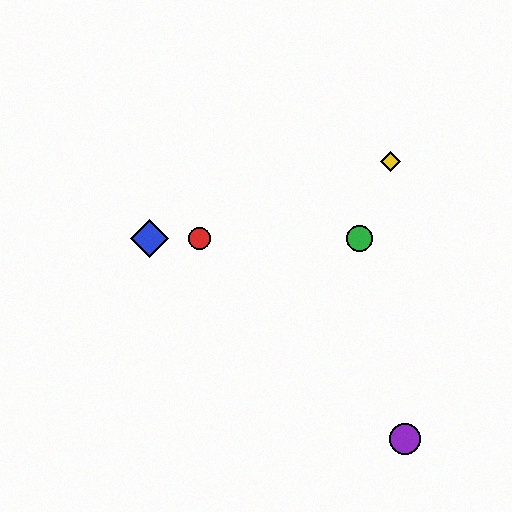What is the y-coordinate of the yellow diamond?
The yellow diamond is at y≈161.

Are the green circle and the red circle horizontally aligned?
Yes, both are at y≈238.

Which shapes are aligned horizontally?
The red circle, the blue diamond, the green circle are aligned horizontally.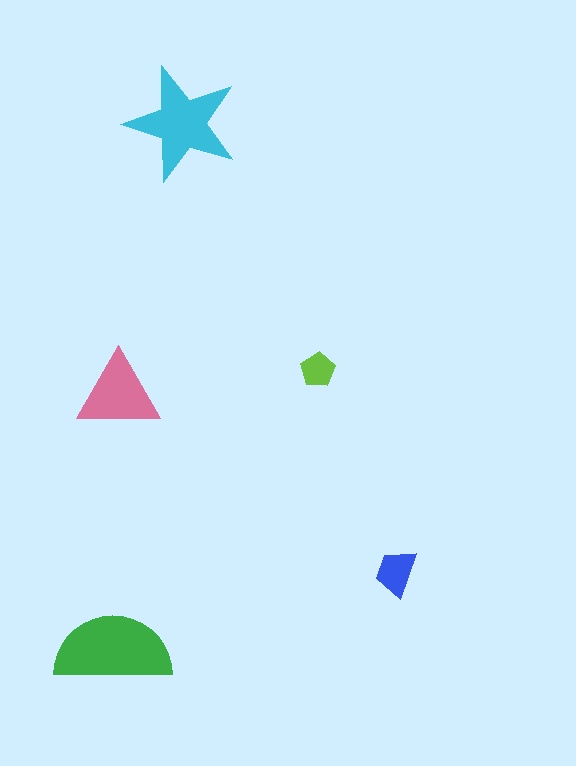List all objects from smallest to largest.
The lime pentagon, the blue trapezoid, the pink triangle, the cyan star, the green semicircle.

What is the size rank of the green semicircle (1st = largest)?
1st.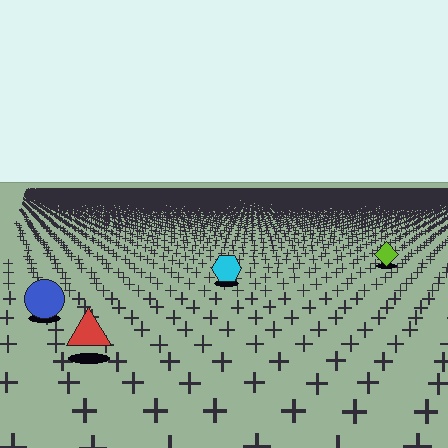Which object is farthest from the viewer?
The lime diamond is farthest from the viewer. It appears smaller and the ground texture around it is denser.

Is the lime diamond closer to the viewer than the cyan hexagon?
No. The cyan hexagon is closer — you can tell from the texture gradient: the ground texture is coarser near it.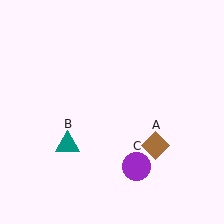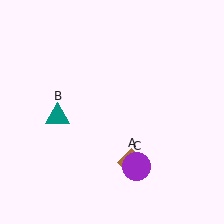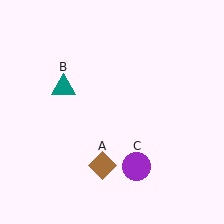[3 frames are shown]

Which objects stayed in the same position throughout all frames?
Purple circle (object C) remained stationary.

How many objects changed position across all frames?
2 objects changed position: brown diamond (object A), teal triangle (object B).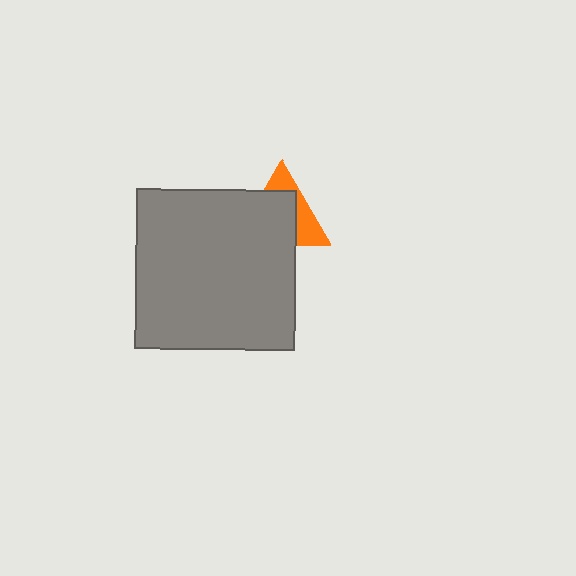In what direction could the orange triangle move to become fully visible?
The orange triangle could move toward the upper-right. That would shift it out from behind the gray square entirely.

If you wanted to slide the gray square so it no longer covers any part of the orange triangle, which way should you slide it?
Slide it toward the lower-left — that is the most direct way to separate the two shapes.